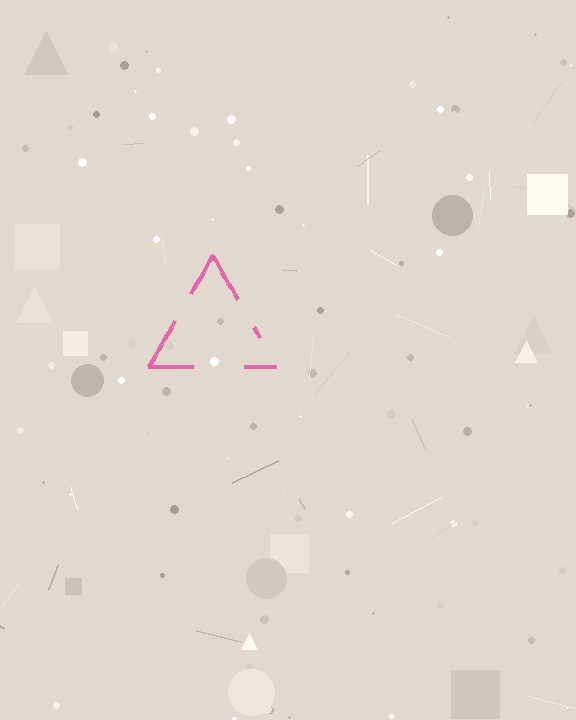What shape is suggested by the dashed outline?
The dashed outline suggests a triangle.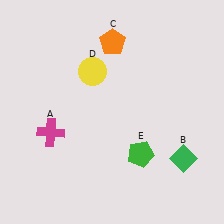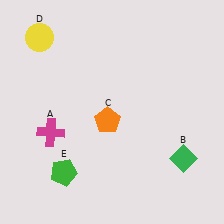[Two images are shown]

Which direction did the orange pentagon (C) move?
The orange pentagon (C) moved down.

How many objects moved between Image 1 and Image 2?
3 objects moved between the two images.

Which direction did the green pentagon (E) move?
The green pentagon (E) moved left.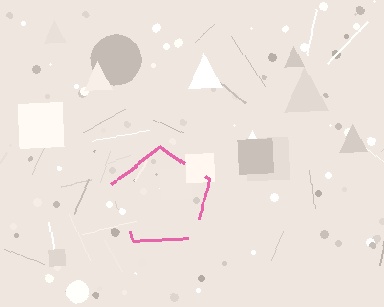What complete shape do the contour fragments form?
The contour fragments form a pentagon.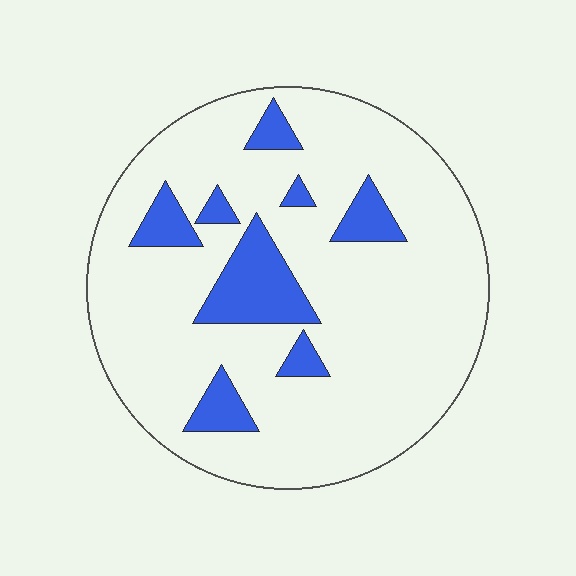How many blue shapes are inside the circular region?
8.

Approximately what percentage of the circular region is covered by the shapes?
Approximately 15%.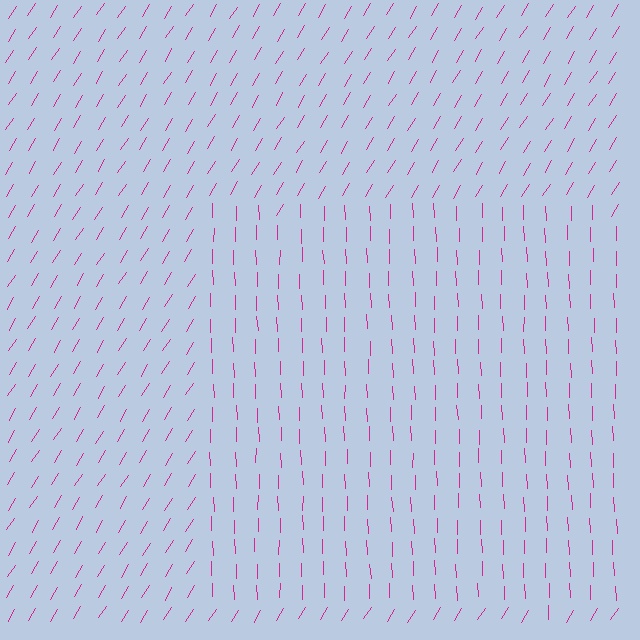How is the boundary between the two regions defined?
The boundary is defined purely by a change in line orientation (approximately 33 degrees difference). All lines are the same color and thickness.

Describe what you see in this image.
The image is filled with small magenta line segments. A rectangle region in the image has lines oriented differently from the surrounding lines, creating a visible texture boundary.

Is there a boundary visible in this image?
Yes, there is a texture boundary formed by a change in line orientation.